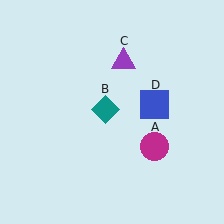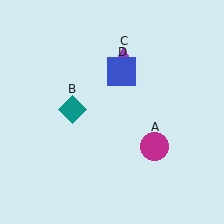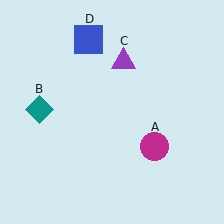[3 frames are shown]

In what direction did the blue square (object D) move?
The blue square (object D) moved up and to the left.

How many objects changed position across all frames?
2 objects changed position: teal diamond (object B), blue square (object D).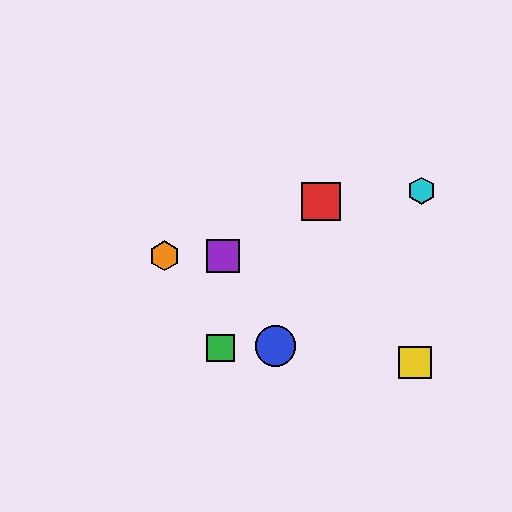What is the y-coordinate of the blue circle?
The blue circle is at y≈346.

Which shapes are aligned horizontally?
The purple square, the orange hexagon are aligned horizontally.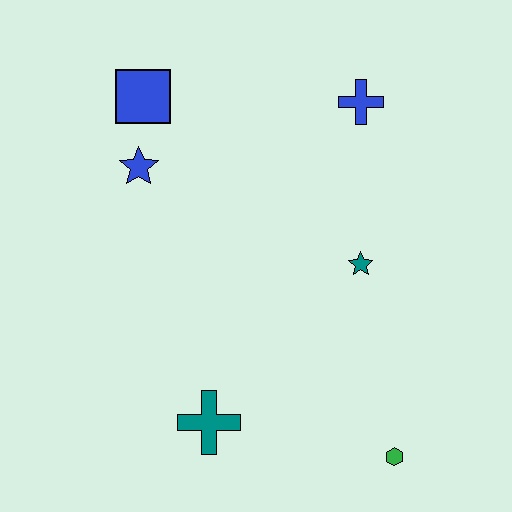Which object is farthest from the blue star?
The green hexagon is farthest from the blue star.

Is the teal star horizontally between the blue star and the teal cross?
No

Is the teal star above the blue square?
No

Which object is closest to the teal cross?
The green hexagon is closest to the teal cross.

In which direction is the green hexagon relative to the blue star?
The green hexagon is below the blue star.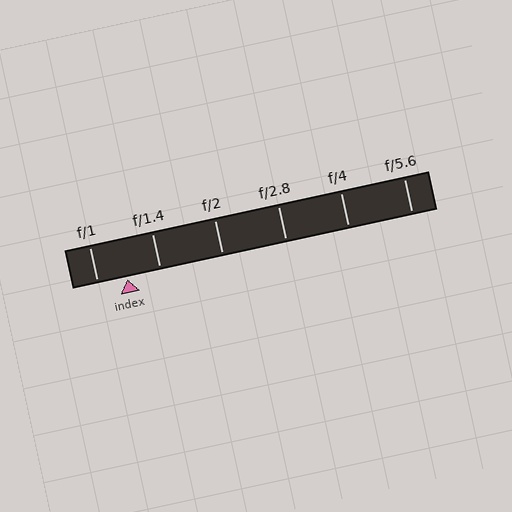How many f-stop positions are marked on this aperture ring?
There are 6 f-stop positions marked.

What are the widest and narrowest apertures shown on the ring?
The widest aperture shown is f/1 and the narrowest is f/5.6.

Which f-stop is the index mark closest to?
The index mark is closest to f/1.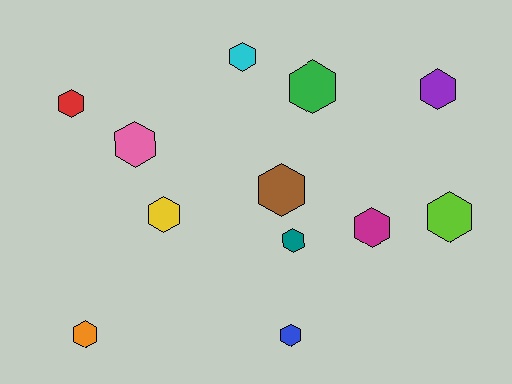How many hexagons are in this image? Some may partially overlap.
There are 12 hexagons.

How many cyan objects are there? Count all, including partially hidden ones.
There is 1 cyan object.